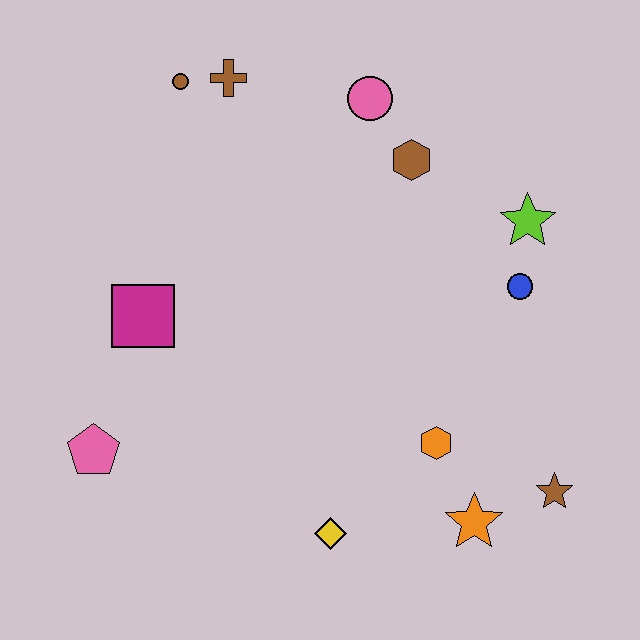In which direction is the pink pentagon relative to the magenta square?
The pink pentagon is below the magenta square.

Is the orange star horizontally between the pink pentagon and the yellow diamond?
No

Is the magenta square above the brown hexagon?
No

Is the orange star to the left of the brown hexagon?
No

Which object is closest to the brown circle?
The brown cross is closest to the brown circle.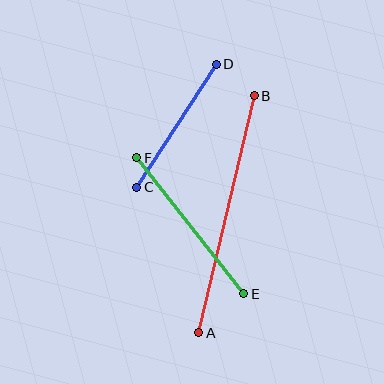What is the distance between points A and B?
The distance is approximately 244 pixels.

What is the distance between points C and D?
The distance is approximately 146 pixels.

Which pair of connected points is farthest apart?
Points A and B are farthest apart.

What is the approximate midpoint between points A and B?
The midpoint is at approximately (226, 214) pixels.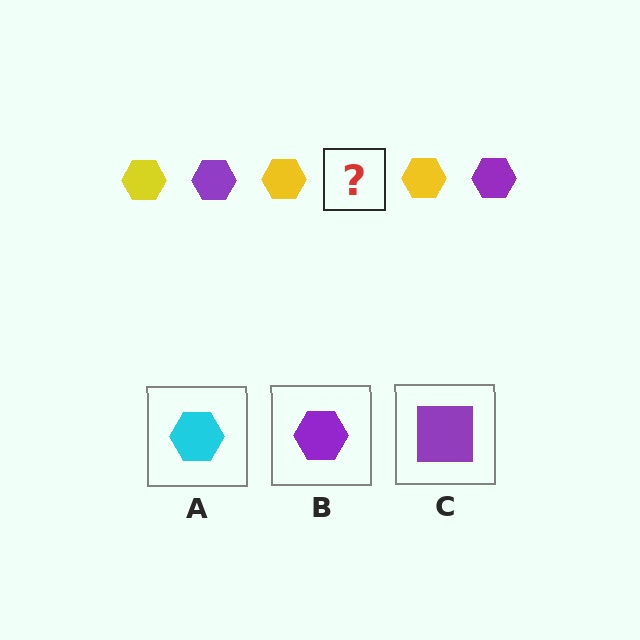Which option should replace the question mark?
Option B.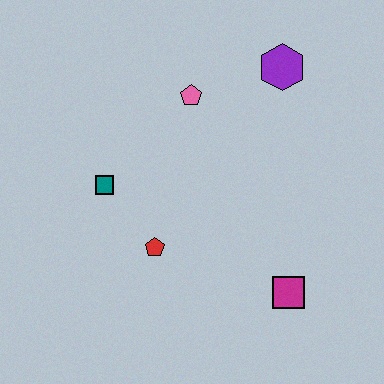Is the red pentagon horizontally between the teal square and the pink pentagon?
Yes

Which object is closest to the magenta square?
The red pentagon is closest to the magenta square.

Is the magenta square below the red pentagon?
Yes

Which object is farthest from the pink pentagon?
The magenta square is farthest from the pink pentagon.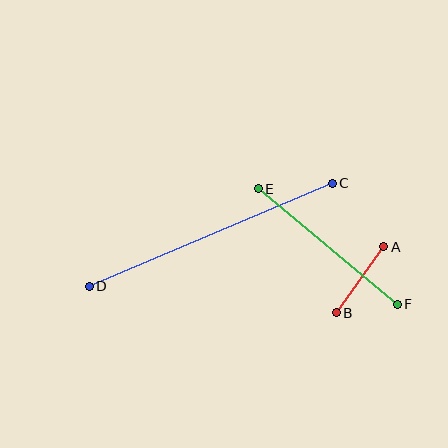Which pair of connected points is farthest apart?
Points C and D are farthest apart.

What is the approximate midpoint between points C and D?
The midpoint is at approximately (211, 235) pixels.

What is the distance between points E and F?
The distance is approximately 181 pixels.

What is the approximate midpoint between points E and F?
The midpoint is at approximately (328, 247) pixels.